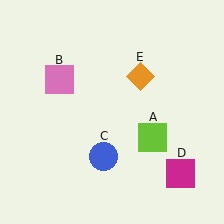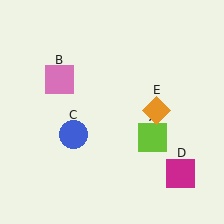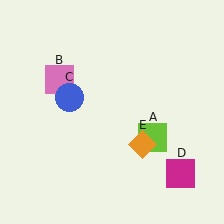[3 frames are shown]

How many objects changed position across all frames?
2 objects changed position: blue circle (object C), orange diamond (object E).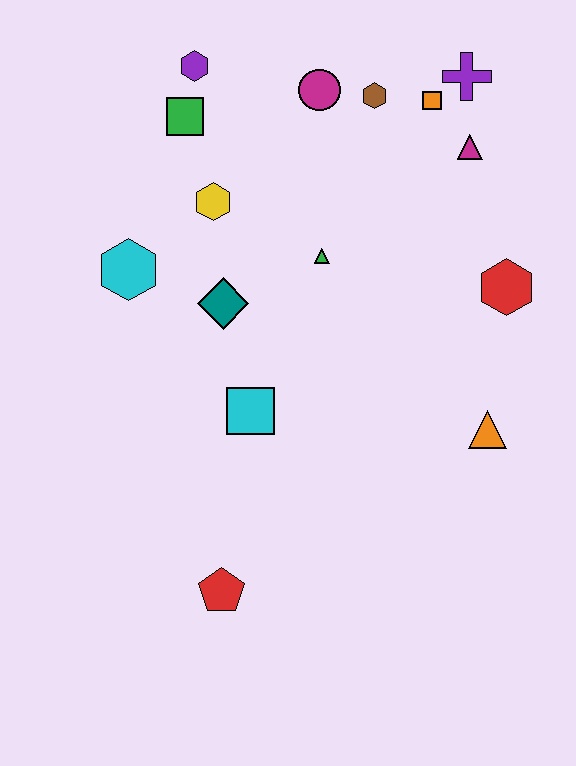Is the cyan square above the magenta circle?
No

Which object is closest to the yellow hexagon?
The green square is closest to the yellow hexagon.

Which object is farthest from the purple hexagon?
The red pentagon is farthest from the purple hexagon.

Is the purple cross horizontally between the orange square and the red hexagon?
Yes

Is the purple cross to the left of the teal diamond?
No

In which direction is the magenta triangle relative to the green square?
The magenta triangle is to the right of the green square.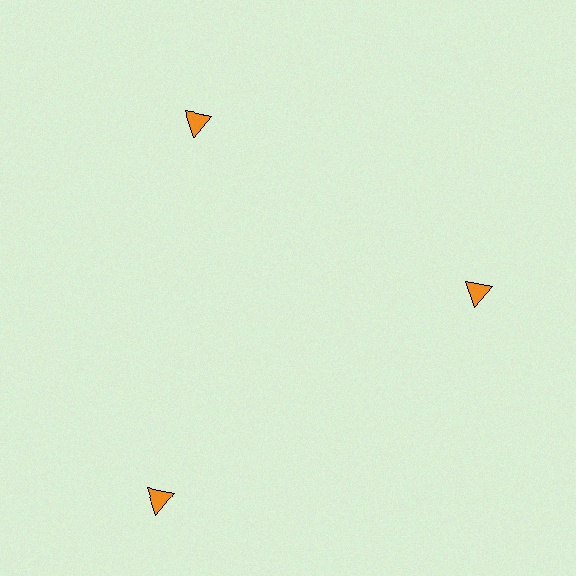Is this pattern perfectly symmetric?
No. The 3 orange triangles are arranged in a ring, but one element near the 7 o'clock position is pushed outward from the center, breaking the 3-fold rotational symmetry.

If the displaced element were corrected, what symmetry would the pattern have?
It would have 3-fold rotational symmetry — the pattern would map onto itself every 120 degrees.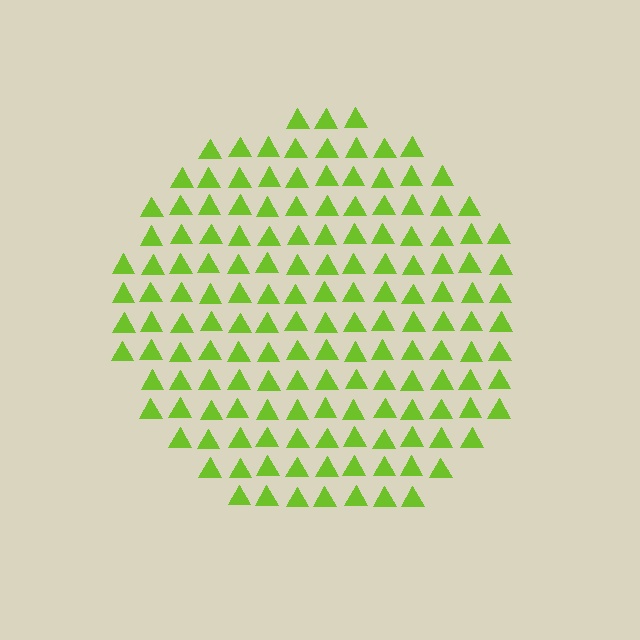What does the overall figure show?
The overall figure shows a circle.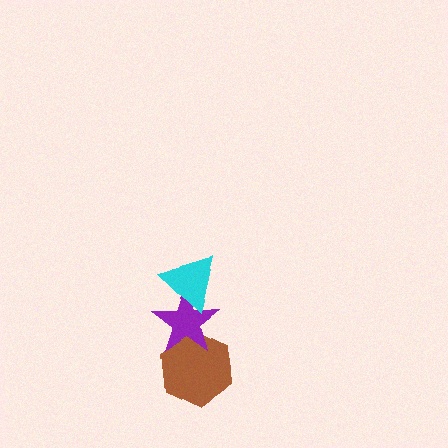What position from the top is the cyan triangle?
The cyan triangle is 1st from the top.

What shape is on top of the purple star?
The cyan triangle is on top of the purple star.